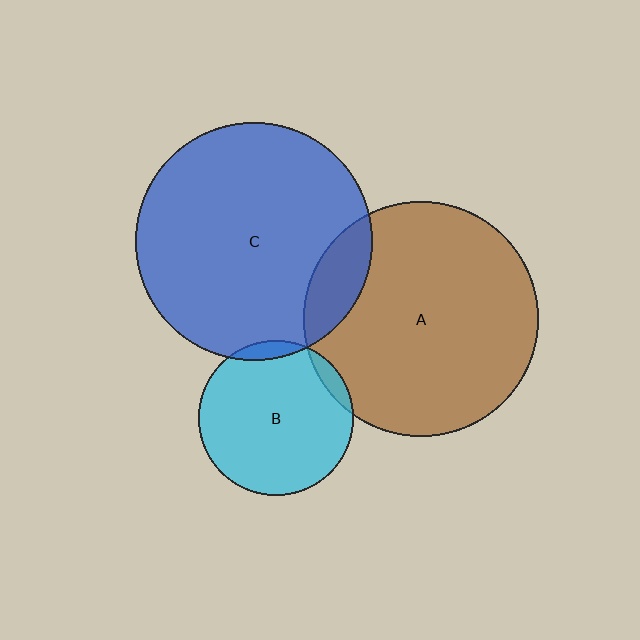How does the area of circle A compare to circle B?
Approximately 2.3 times.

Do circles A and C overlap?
Yes.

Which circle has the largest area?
Circle C (blue).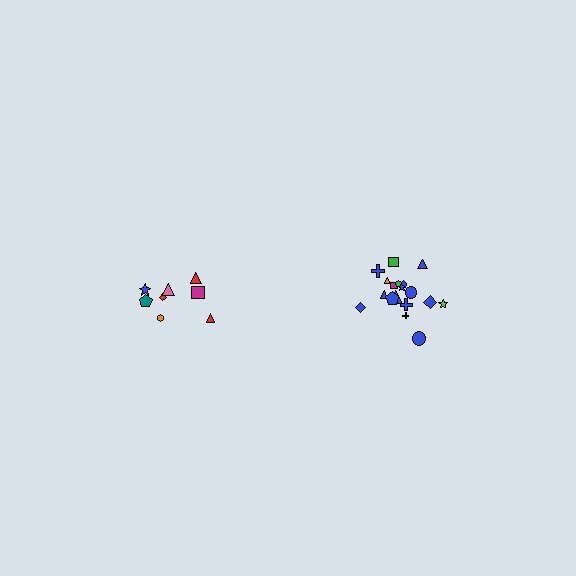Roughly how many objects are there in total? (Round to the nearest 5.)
Roughly 25 objects in total.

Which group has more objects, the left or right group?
The right group.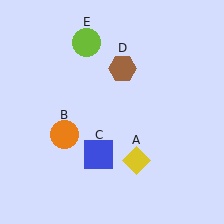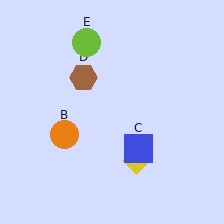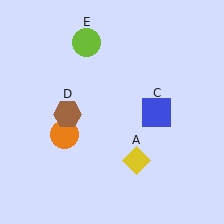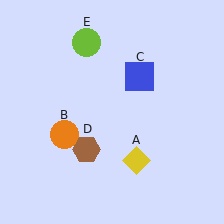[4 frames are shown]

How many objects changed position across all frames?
2 objects changed position: blue square (object C), brown hexagon (object D).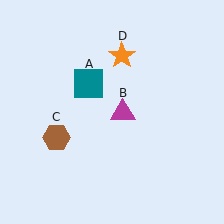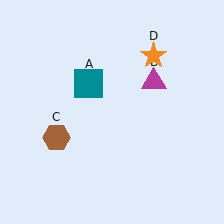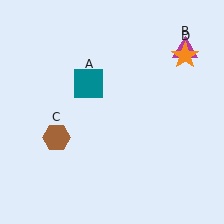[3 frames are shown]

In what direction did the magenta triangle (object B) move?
The magenta triangle (object B) moved up and to the right.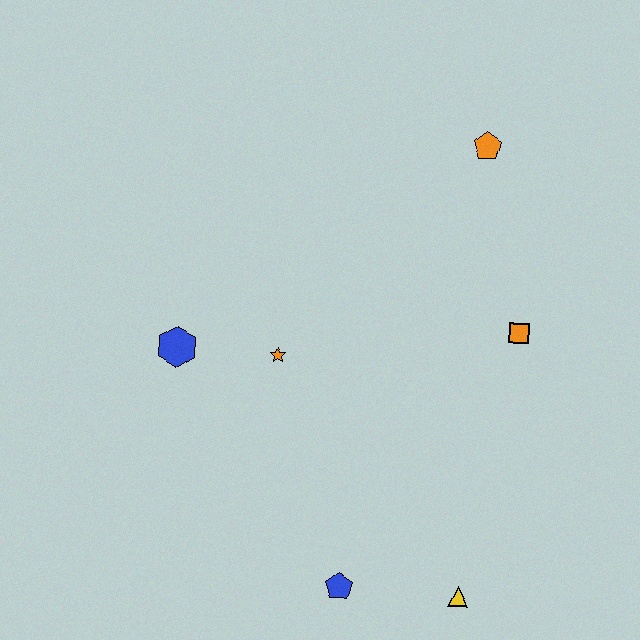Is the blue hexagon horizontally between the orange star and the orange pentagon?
No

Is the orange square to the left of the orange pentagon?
No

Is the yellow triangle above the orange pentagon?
No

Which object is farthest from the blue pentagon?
The orange pentagon is farthest from the blue pentagon.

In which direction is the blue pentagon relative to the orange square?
The blue pentagon is below the orange square.